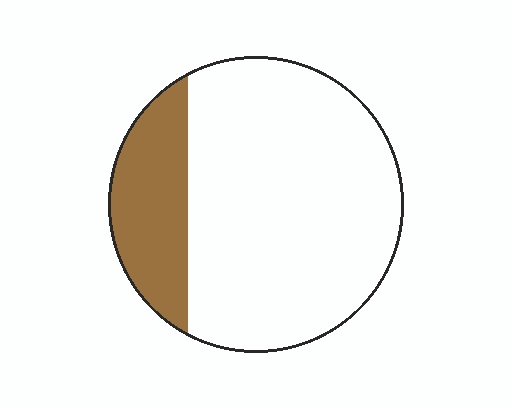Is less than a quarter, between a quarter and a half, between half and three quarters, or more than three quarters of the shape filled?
Less than a quarter.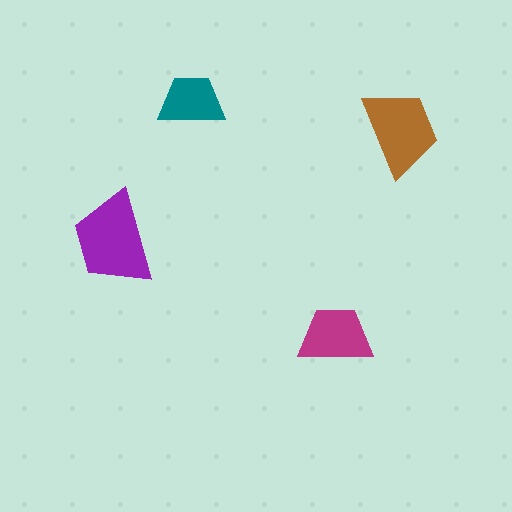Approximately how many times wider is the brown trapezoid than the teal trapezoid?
About 1.5 times wider.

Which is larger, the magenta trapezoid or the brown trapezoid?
The brown one.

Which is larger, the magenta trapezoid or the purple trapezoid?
The purple one.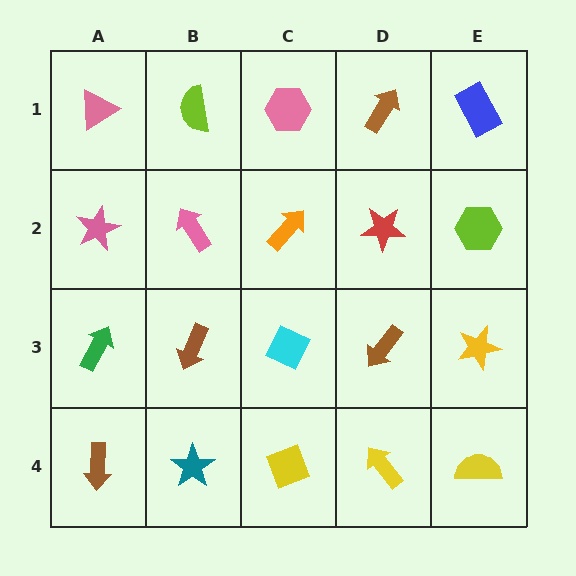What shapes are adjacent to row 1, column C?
An orange arrow (row 2, column C), a lime semicircle (row 1, column B), a brown arrow (row 1, column D).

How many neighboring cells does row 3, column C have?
4.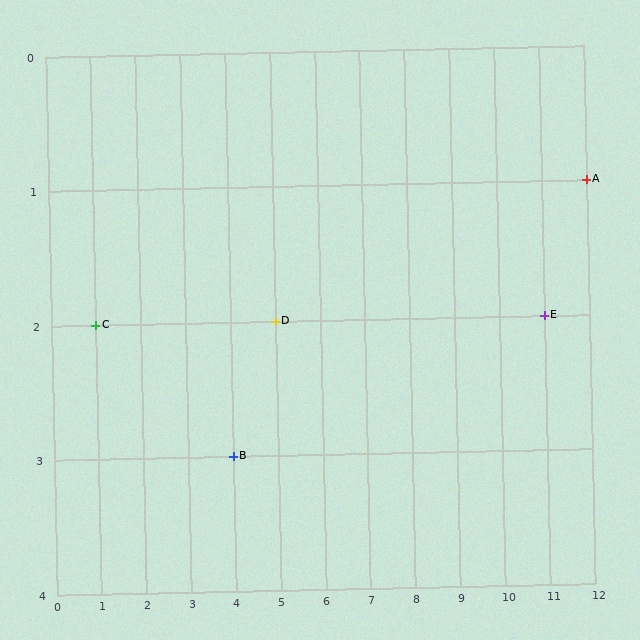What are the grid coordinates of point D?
Point D is at grid coordinates (5, 2).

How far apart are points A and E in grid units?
Points A and E are 1 column and 1 row apart (about 1.4 grid units diagonally).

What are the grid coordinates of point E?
Point E is at grid coordinates (11, 2).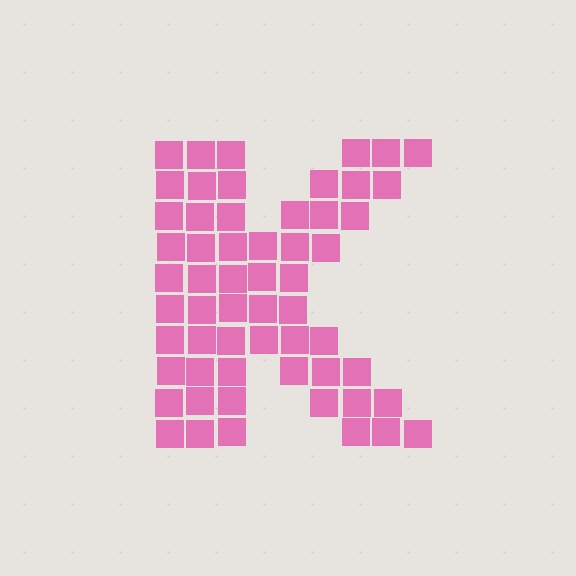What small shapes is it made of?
It is made of small squares.